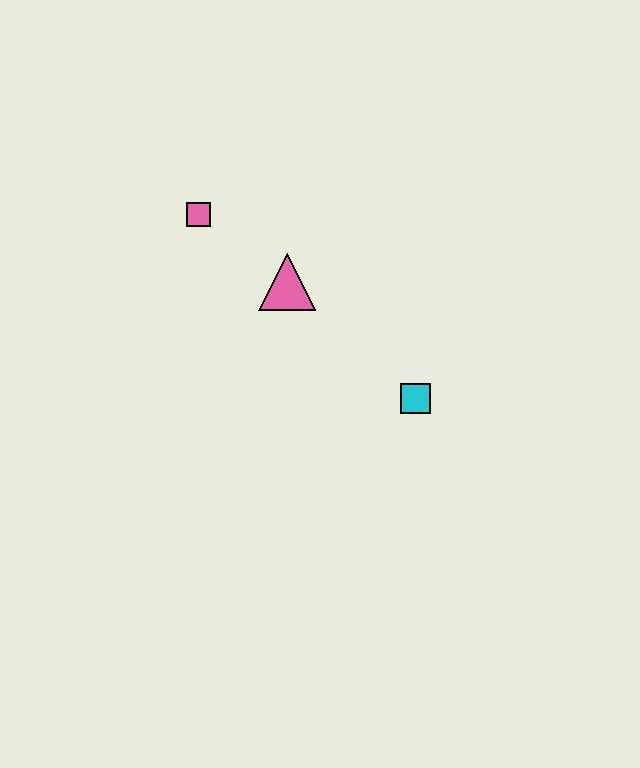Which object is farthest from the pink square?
The cyan square is farthest from the pink square.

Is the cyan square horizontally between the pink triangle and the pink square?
No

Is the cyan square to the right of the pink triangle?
Yes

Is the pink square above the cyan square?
Yes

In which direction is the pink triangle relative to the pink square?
The pink triangle is to the right of the pink square.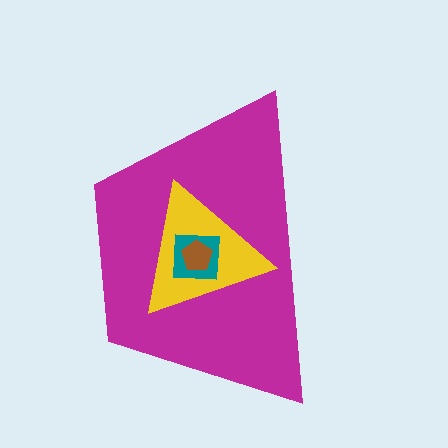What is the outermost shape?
The magenta trapezoid.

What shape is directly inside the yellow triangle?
The teal square.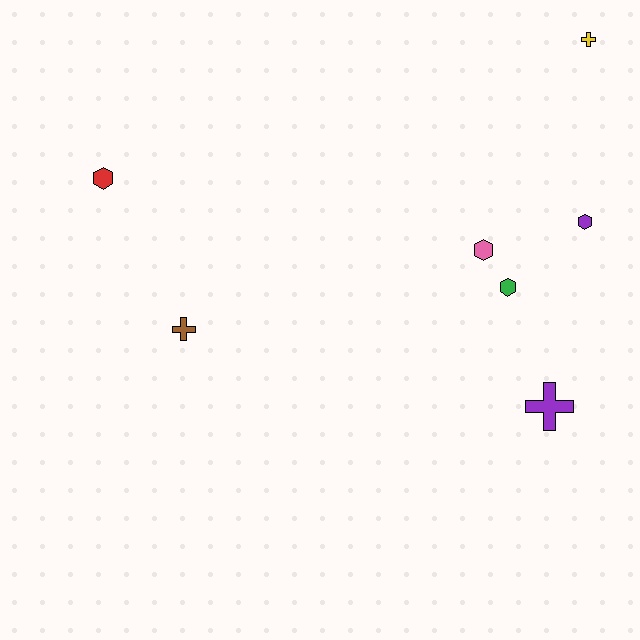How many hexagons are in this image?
There are 4 hexagons.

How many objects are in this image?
There are 7 objects.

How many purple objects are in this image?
There are 2 purple objects.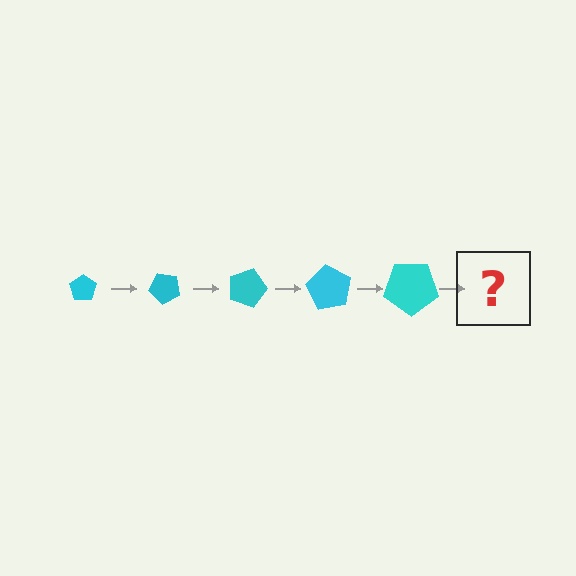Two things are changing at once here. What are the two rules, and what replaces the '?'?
The two rules are that the pentagon grows larger each step and it rotates 45 degrees each step. The '?' should be a pentagon, larger than the previous one and rotated 225 degrees from the start.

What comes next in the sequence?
The next element should be a pentagon, larger than the previous one and rotated 225 degrees from the start.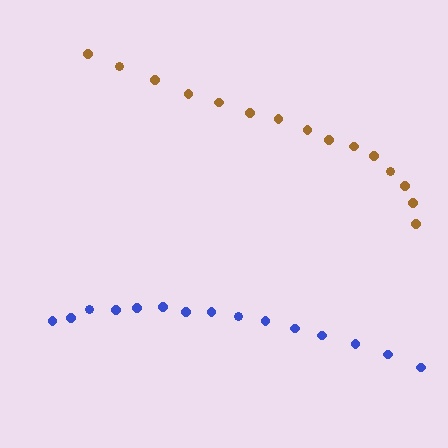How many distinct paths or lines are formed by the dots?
There are 2 distinct paths.